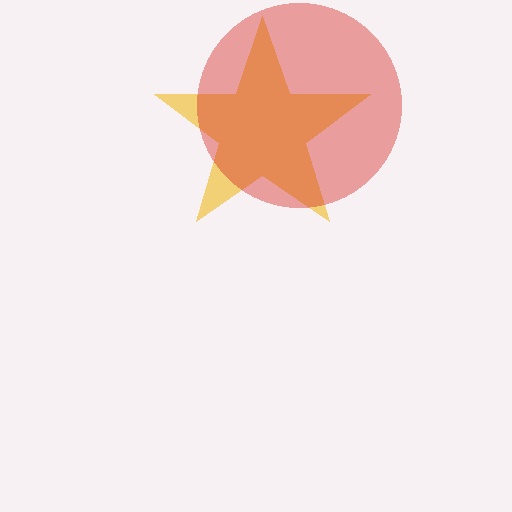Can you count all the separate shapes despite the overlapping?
Yes, there are 2 separate shapes.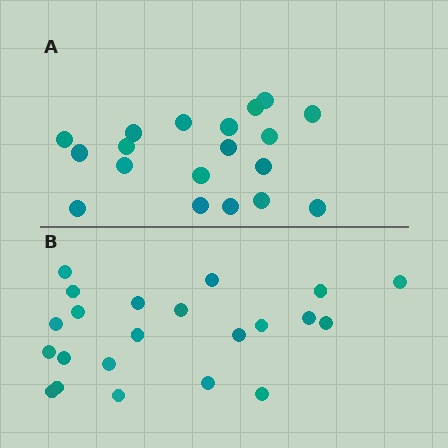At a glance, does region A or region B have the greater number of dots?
Region B (the bottom region) has more dots.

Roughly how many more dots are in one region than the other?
Region B has just a few more — roughly 2 or 3 more dots than region A.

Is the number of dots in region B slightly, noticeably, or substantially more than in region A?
Region B has only slightly more — the two regions are fairly close. The ratio is roughly 1.2 to 1.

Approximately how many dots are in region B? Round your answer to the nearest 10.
About 20 dots. (The exact count is 22, which rounds to 20.)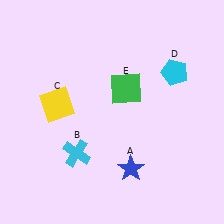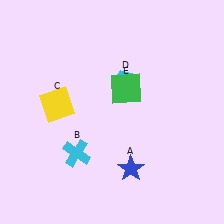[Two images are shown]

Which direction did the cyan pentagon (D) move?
The cyan pentagon (D) moved left.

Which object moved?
The cyan pentagon (D) moved left.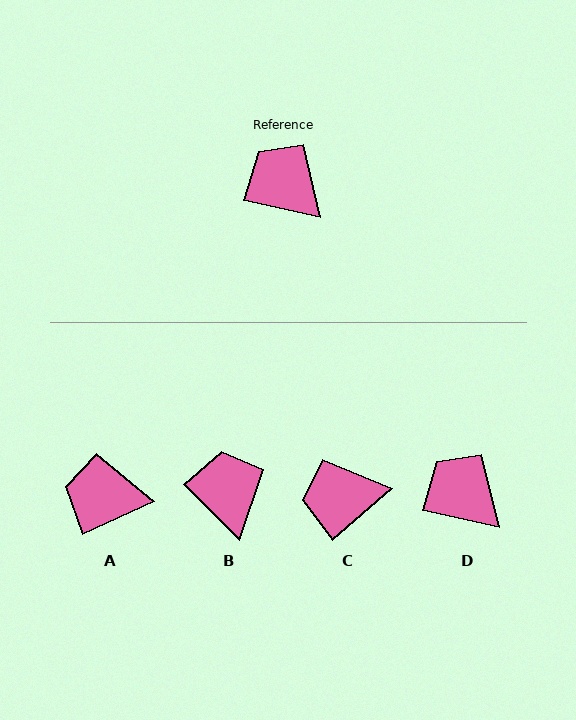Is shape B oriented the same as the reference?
No, it is off by about 32 degrees.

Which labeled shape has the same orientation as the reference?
D.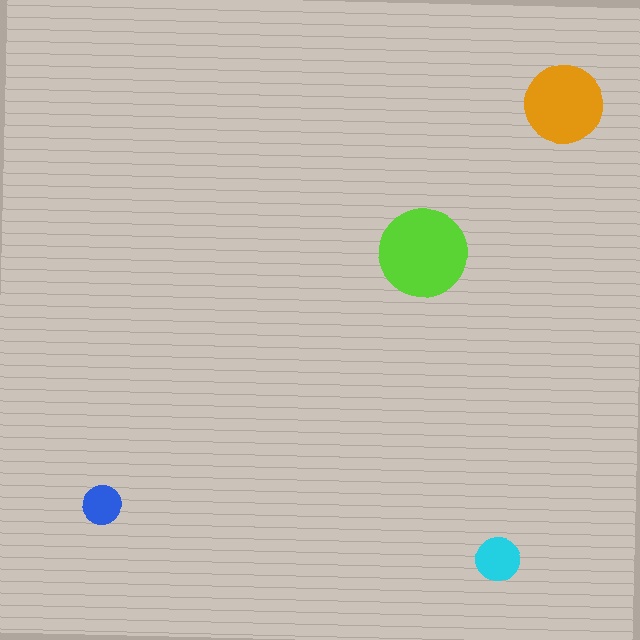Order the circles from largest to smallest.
the lime one, the orange one, the cyan one, the blue one.